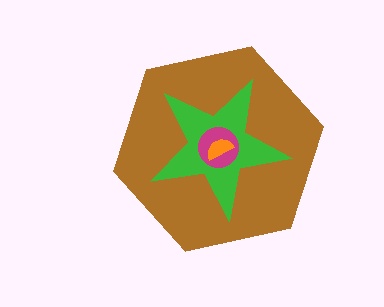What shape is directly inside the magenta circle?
The orange semicircle.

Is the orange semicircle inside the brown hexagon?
Yes.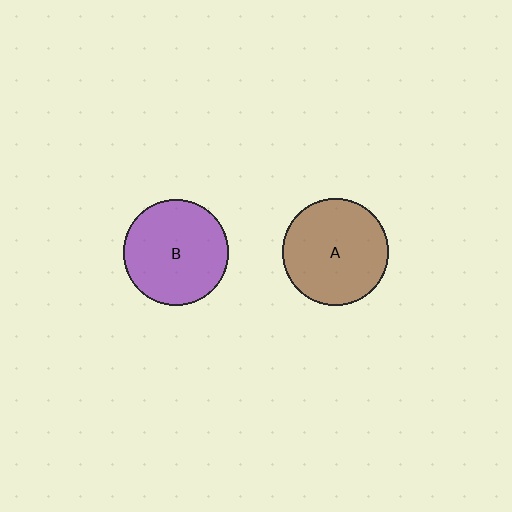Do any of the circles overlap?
No, none of the circles overlap.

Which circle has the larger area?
Circle A (brown).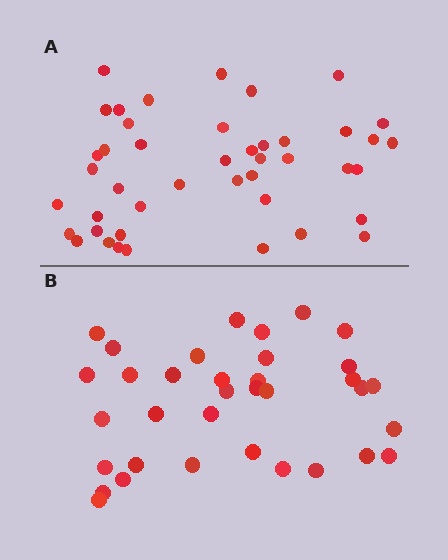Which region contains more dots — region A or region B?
Region A (the top region) has more dots.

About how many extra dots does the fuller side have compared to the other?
Region A has roughly 8 or so more dots than region B.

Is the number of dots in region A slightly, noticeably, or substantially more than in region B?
Region A has noticeably more, but not dramatically so. The ratio is roughly 1.3 to 1.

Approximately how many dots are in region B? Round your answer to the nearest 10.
About 40 dots. (The exact count is 35, which rounds to 40.)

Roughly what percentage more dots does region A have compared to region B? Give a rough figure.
About 25% more.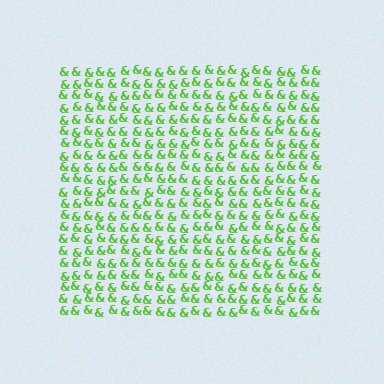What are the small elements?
The small elements are ampersands.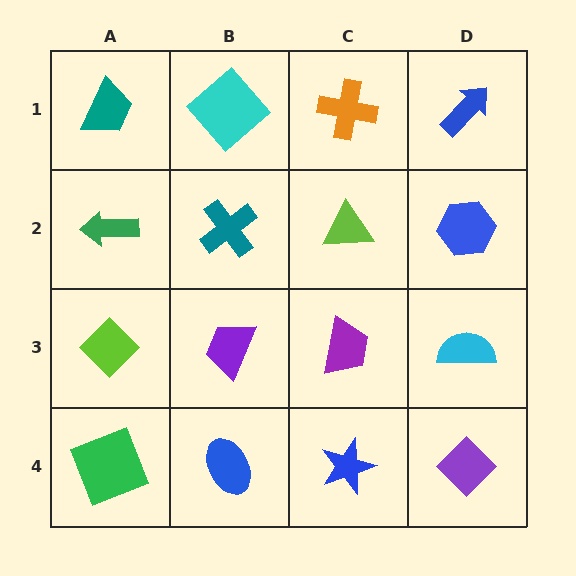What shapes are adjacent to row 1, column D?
A blue hexagon (row 2, column D), an orange cross (row 1, column C).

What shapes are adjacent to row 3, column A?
A green arrow (row 2, column A), a green square (row 4, column A), a purple trapezoid (row 3, column B).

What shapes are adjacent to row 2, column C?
An orange cross (row 1, column C), a purple trapezoid (row 3, column C), a teal cross (row 2, column B), a blue hexagon (row 2, column D).